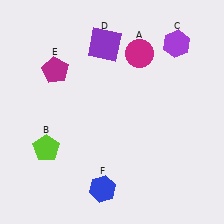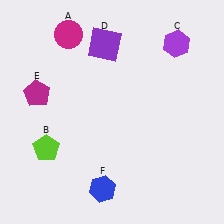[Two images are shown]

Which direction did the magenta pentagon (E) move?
The magenta pentagon (E) moved down.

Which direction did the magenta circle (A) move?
The magenta circle (A) moved left.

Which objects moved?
The objects that moved are: the magenta circle (A), the magenta pentagon (E).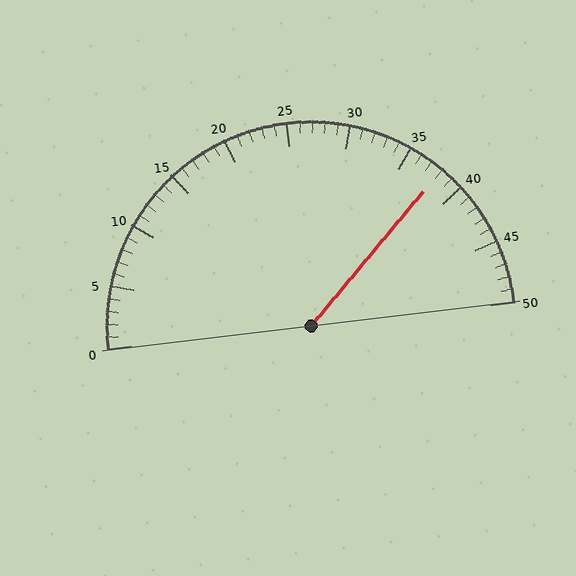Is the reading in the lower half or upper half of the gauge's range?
The reading is in the upper half of the range (0 to 50).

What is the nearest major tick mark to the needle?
The nearest major tick mark is 40.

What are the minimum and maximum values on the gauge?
The gauge ranges from 0 to 50.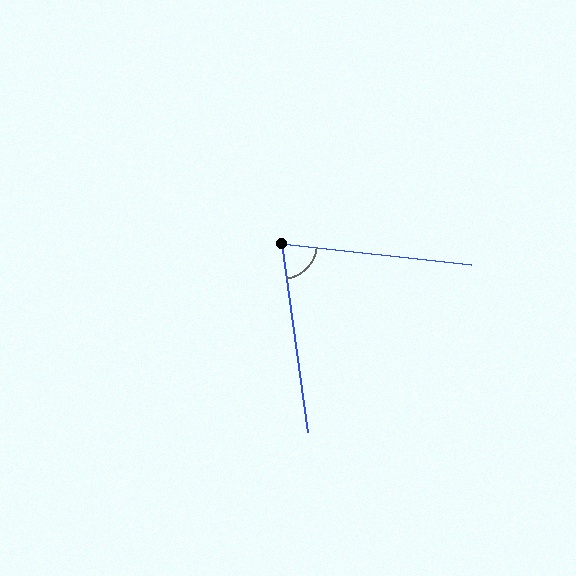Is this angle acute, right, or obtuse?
It is acute.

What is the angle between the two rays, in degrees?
Approximately 76 degrees.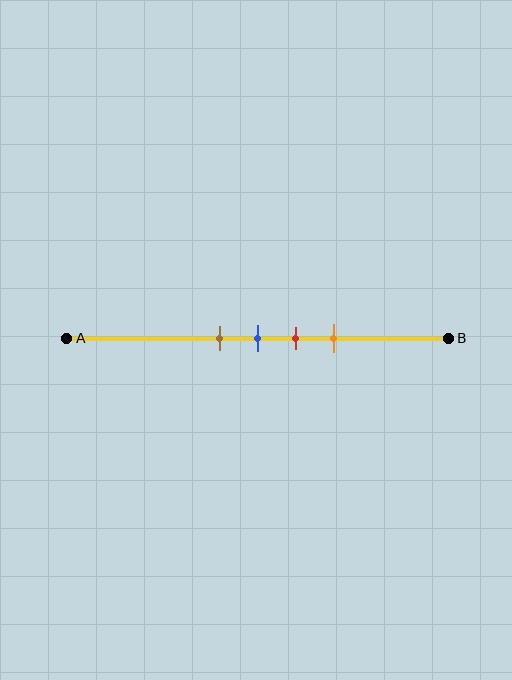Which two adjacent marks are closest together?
The brown and blue marks are the closest adjacent pair.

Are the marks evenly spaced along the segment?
Yes, the marks are approximately evenly spaced.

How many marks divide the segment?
There are 4 marks dividing the segment.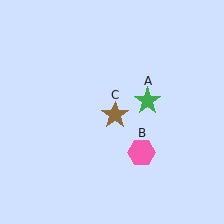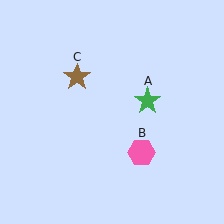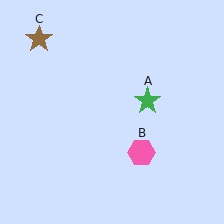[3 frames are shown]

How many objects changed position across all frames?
1 object changed position: brown star (object C).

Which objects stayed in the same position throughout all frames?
Green star (object A) and pink hexagon (object B) remained stationary.